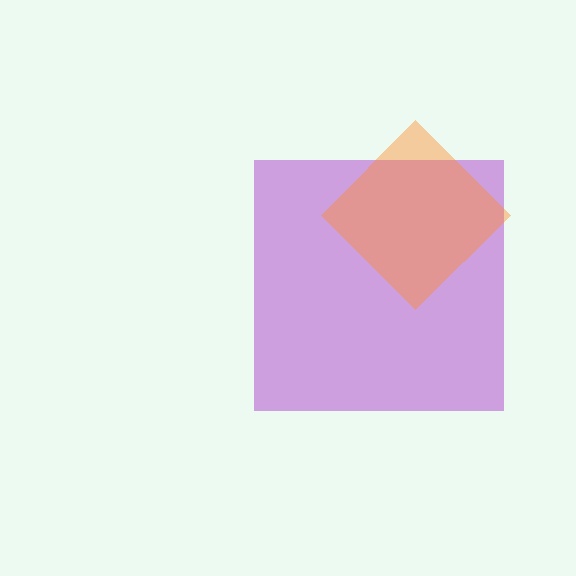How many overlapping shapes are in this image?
There are 2 overlapping shapes in the image.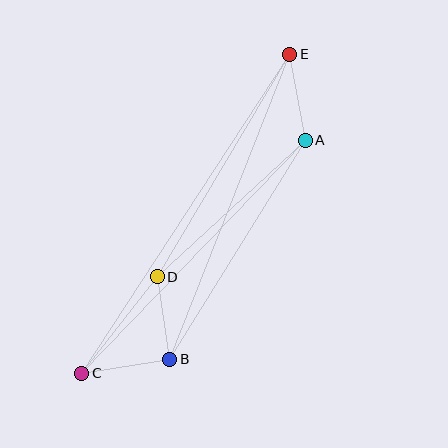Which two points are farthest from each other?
Points C and E are farthest from each other.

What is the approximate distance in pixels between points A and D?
The distance between A and D is approximately 201 pixels.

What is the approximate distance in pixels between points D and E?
The distance between D and E is approximately 259 pixels.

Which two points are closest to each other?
Points B and D are closest to each other.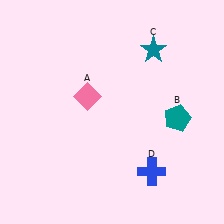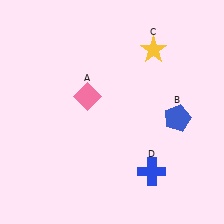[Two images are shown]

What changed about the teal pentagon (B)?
In Image 1, B is teal. In Image 2, it changed to blue.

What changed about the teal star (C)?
In Image 1, C is teal. In Image 2, it changed to yellow.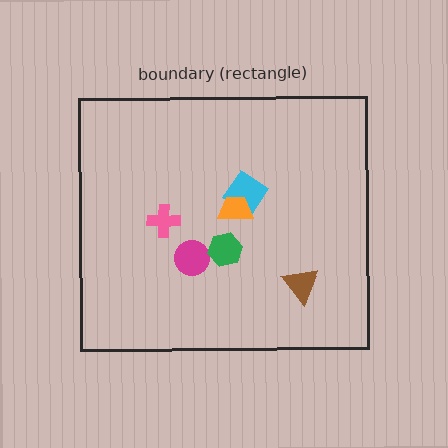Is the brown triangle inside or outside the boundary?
Inside.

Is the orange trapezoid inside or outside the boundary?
Inside.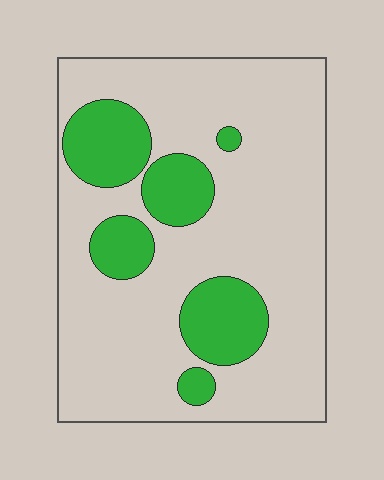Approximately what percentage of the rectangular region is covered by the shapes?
Approximately 20%.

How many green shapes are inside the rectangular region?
6.